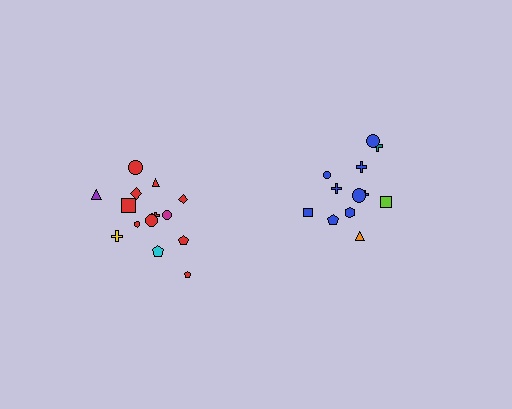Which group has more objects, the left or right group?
The left group.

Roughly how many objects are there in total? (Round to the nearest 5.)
Roughly 25 objects in total.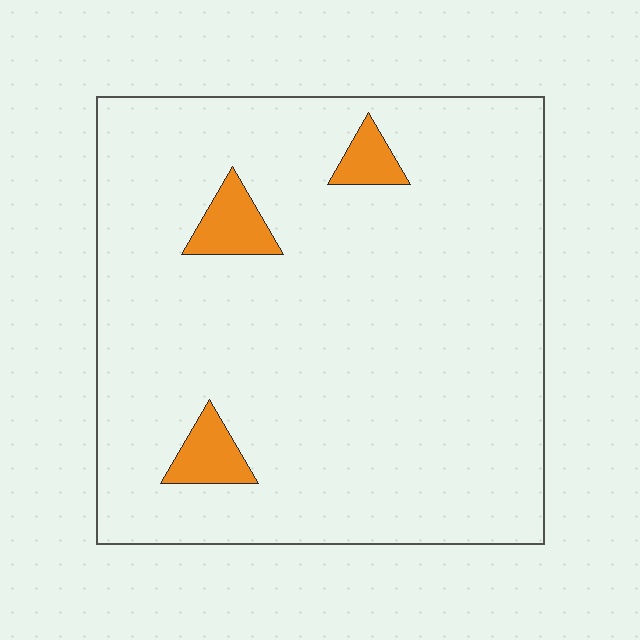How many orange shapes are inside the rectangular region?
3.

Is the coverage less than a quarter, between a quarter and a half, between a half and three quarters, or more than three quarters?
Less than a quarter.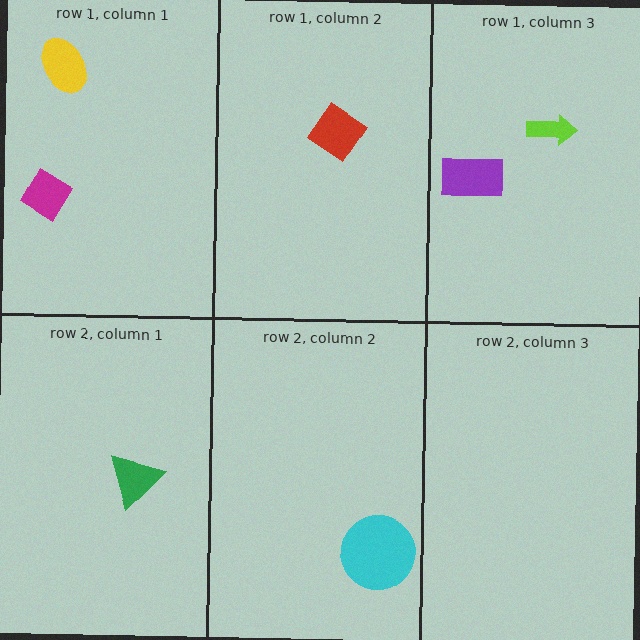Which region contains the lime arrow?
The row 1, column 3 region.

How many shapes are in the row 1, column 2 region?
1.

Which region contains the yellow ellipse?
The row 1, column 1 region.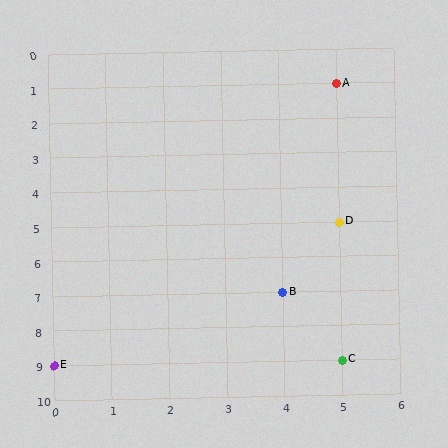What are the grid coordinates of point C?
Point C is at grid coordinates (5, 9).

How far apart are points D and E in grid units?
Points D and E are 5 columns and 4 rows apart (about 6.4 grid units diagonally).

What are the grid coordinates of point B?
Point B is at grid coordinates (4, 7).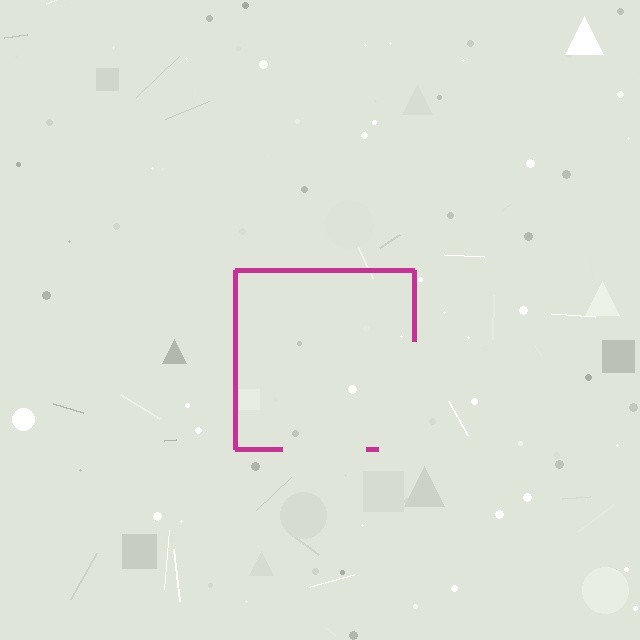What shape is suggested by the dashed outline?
The dashed outline suggests a square.